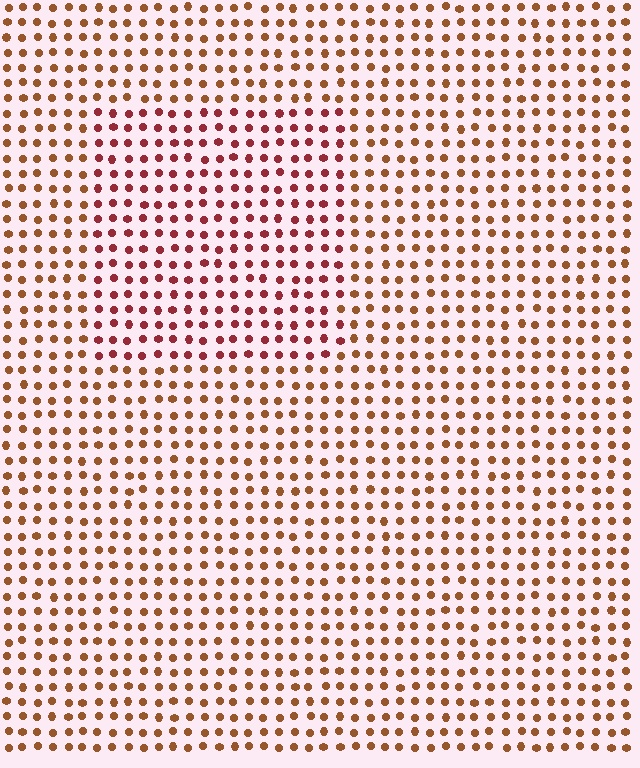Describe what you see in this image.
The image is filled with small brown elements in a uniform arrangement. A rectangle-shaped region is visible where the elements are tinted to a slightly different hue, forming a subtle color boundary.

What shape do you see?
I see a rectangle.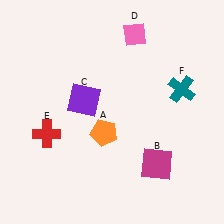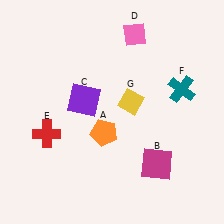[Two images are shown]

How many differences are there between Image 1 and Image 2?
There is 1 difference between the two images.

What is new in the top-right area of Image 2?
A yellow diamond (G) was added in the top-right area of Image 2.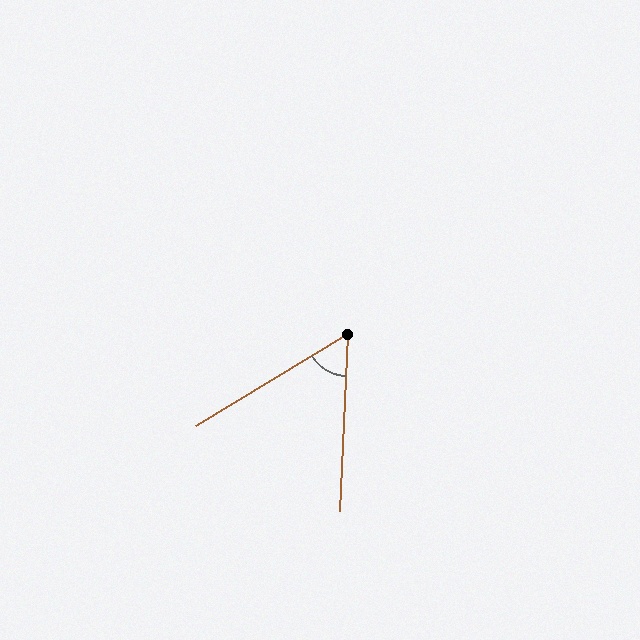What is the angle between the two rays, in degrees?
Approximately 56 degrees.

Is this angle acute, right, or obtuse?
It is acute.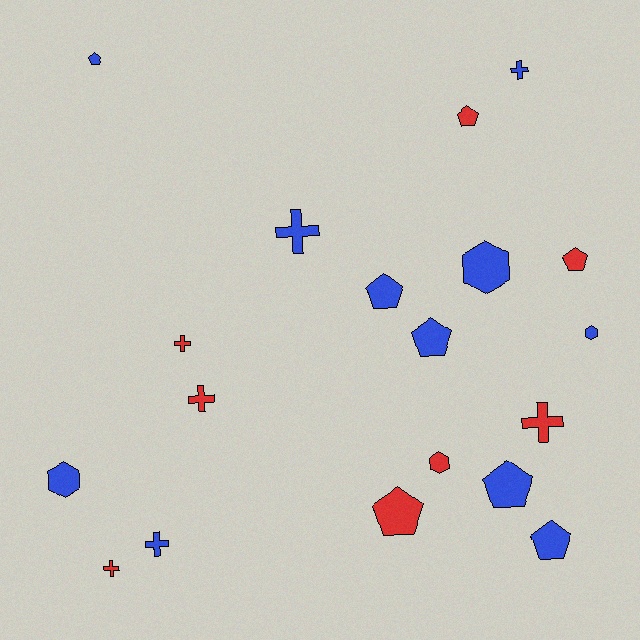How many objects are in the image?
There are 19 objects.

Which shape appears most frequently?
Pentagon, with 8 objects.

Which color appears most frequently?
Blue, with 11 objects.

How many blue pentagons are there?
There are 5 blue pentagons.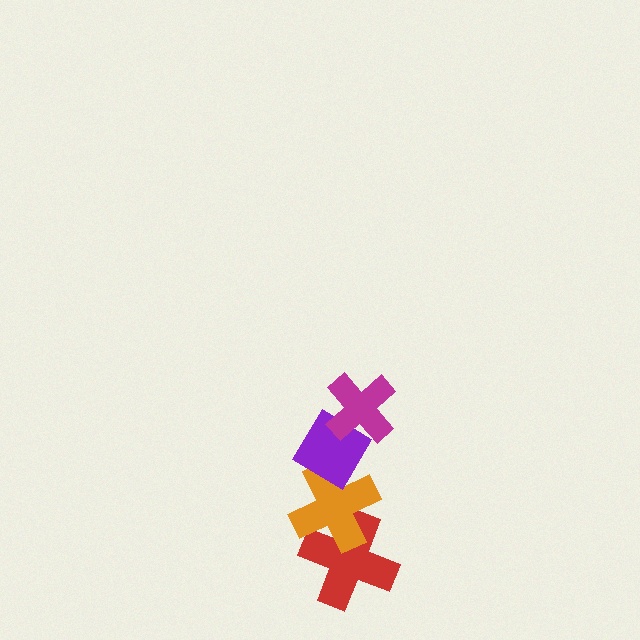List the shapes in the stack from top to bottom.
From top to bottom: the magenta cross, the purple diamond, the orange cross, the red cross.